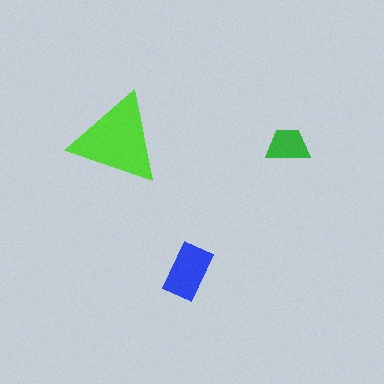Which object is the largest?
The lime triangle.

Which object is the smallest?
The green trapezoid.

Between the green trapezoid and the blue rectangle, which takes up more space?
The blue rectangle.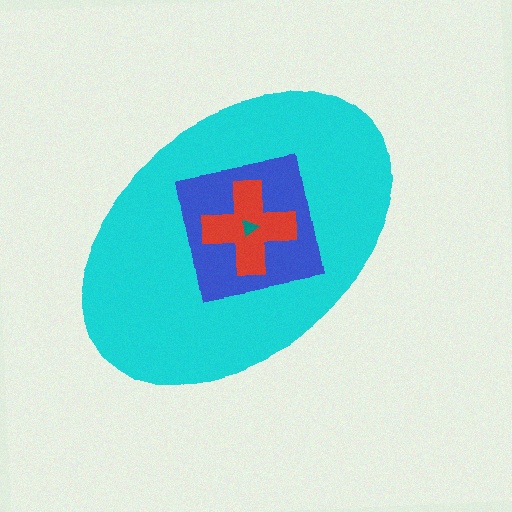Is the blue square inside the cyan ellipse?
Yes.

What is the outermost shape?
The cyan ellipse.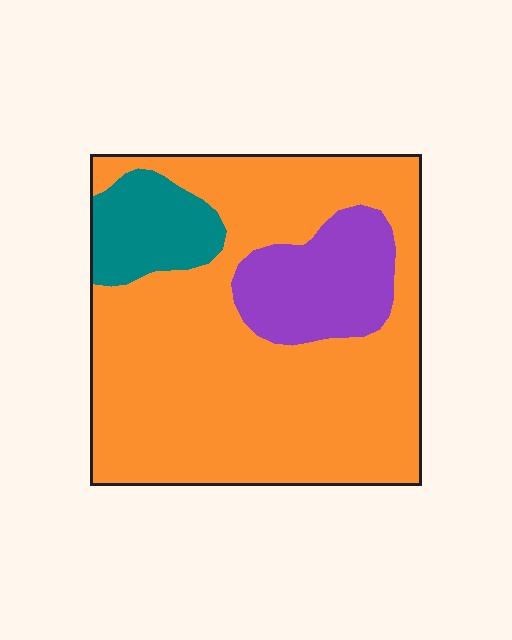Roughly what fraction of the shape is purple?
Purple covers 15% of the shape.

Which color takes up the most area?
Orange, at roughly 75%.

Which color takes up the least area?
Teal, at roughly 10%.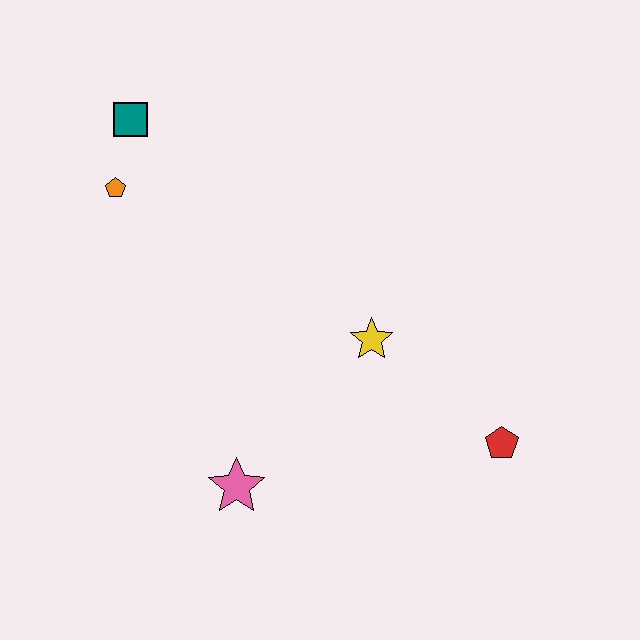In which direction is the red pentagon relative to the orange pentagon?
The red pentagon is to the right of the orange pentagon.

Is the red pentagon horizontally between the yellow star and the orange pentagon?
No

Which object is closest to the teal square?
The orange pentagon is closest to the teal square.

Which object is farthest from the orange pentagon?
The red pentagon is farthest from the orange pentagon.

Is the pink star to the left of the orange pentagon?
No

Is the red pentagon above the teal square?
No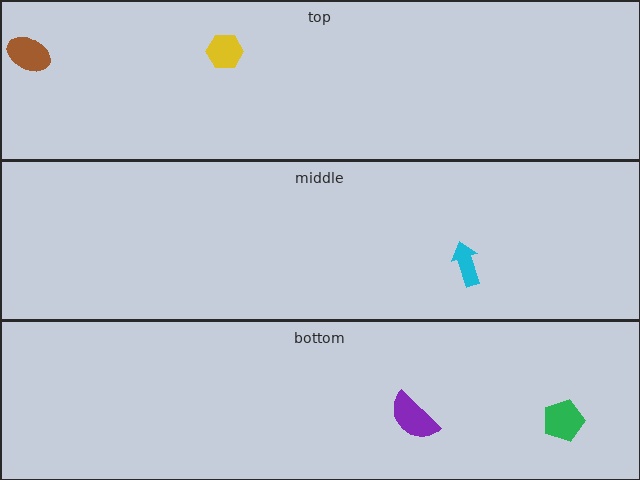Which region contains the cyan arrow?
The middle region.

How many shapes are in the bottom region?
2.